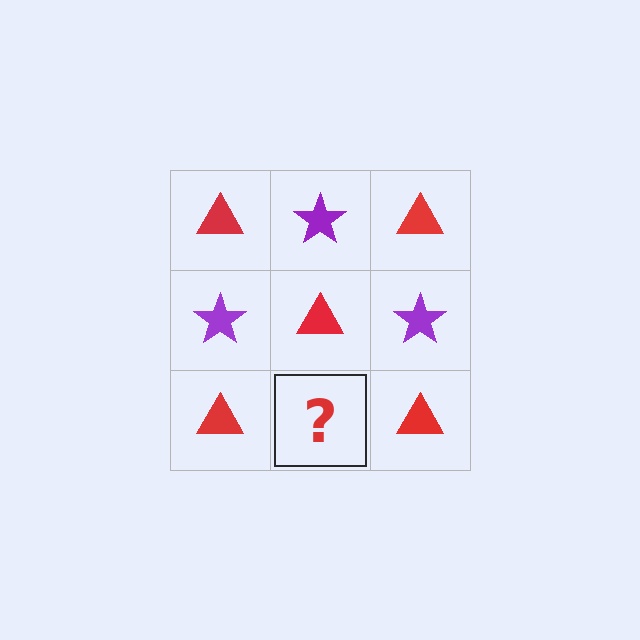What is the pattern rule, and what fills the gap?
The rule is that it alternates red triangle and purple star in a checkerboard pattern. The gap should be filled with a purple star.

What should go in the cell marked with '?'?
The missing cell should contain a purple star.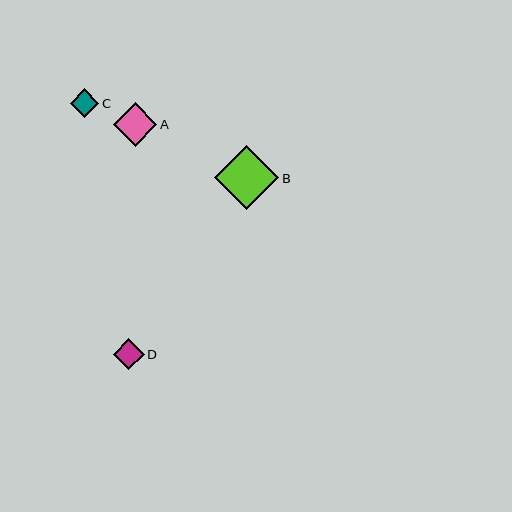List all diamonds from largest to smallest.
From largest to smallest: B, A, D, C.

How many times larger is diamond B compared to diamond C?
Diamond B is approximately 2.3 times the size of diamond C.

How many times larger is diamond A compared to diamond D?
Diamond A is approximately 1.4 times the size of diamond D.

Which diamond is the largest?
Diamond B is the largest with a size of approximately 64 pixels.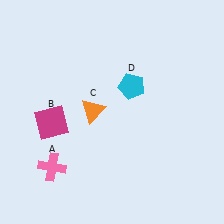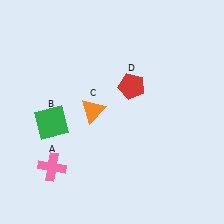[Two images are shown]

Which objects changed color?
B changed from magenta to green. D changed from cyan to red.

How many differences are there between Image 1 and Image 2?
There are 2 differences between the two images.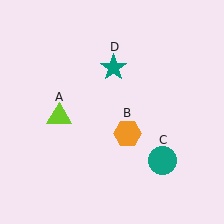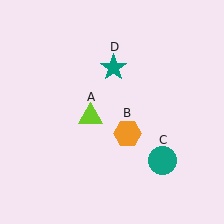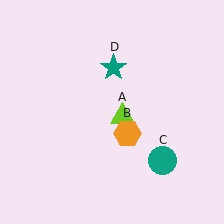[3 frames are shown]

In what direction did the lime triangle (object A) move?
The lime triangle (object A) moved right.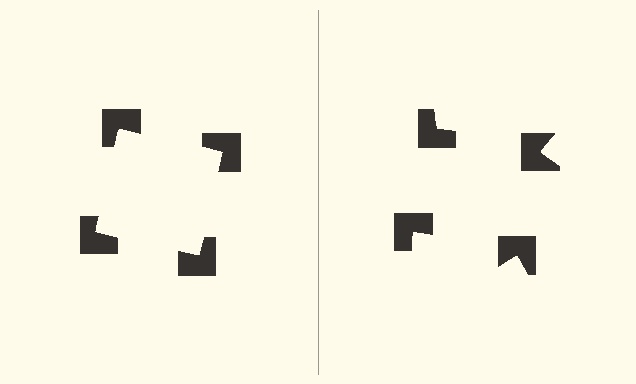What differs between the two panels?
The notched squares are positioned identically on both sides; only the wedge orientations differ. On the left they align to a square; on the right they are misaligned.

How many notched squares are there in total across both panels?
8 — 4 on each side.